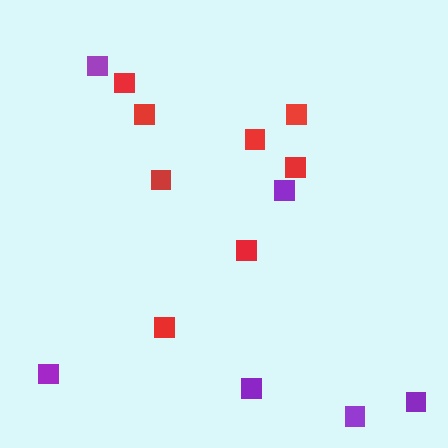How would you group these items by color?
There are 2 groups: one group of red squares (8) and one group of purple squares (6).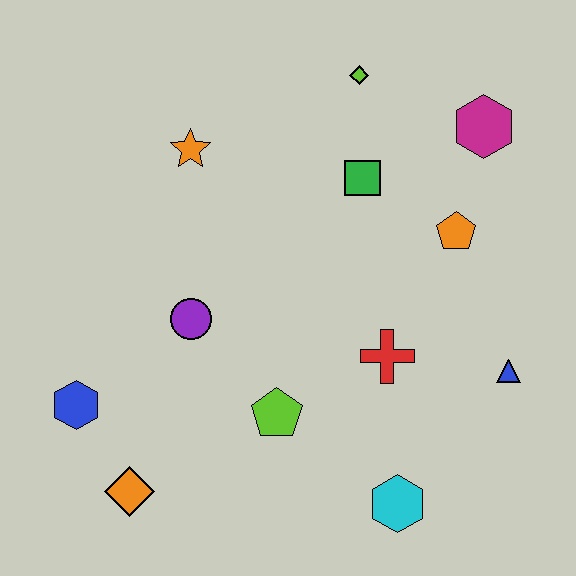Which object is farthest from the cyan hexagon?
The lime diamond is farthest from the cyan hexagon.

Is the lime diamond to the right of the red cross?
No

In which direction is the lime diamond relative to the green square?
The lime diamond is above the green square.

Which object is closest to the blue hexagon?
The orange diamond is closest to the blue hexagon.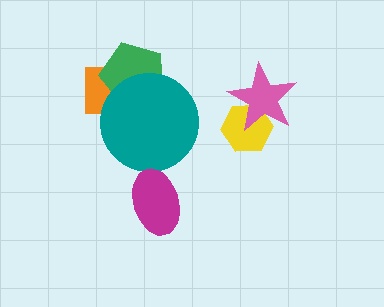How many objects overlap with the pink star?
1 object overlaps with the pink star.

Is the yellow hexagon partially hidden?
Yes, it is partially covered by another shape.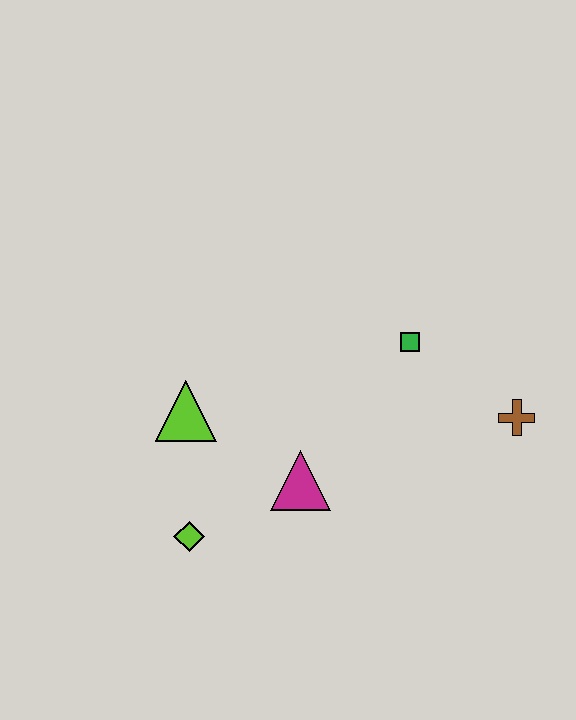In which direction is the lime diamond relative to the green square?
The lime diamond is to the left of the green square.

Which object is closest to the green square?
The brown cross is closest to the green square.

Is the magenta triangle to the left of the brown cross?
Yes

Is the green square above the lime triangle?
Yes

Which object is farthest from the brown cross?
The lime diamond is farthest from the brown cross.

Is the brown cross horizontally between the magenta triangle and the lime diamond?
No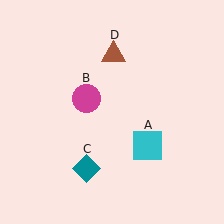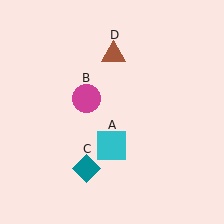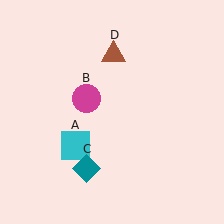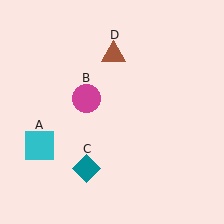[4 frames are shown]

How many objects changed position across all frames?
1 object changed position: cyan square (object A).